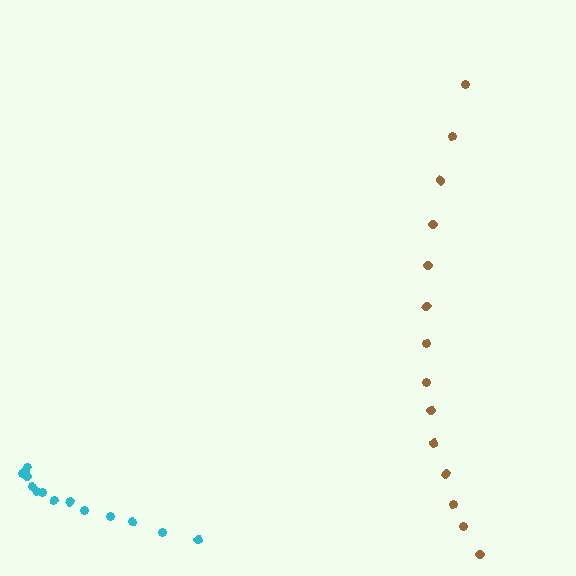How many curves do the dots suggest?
There are 2 distinct paths.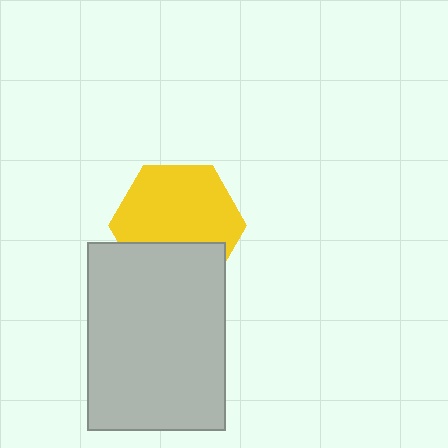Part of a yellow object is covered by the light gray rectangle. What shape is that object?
It is a hexagon.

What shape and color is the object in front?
The object in front is a light gray rectangle.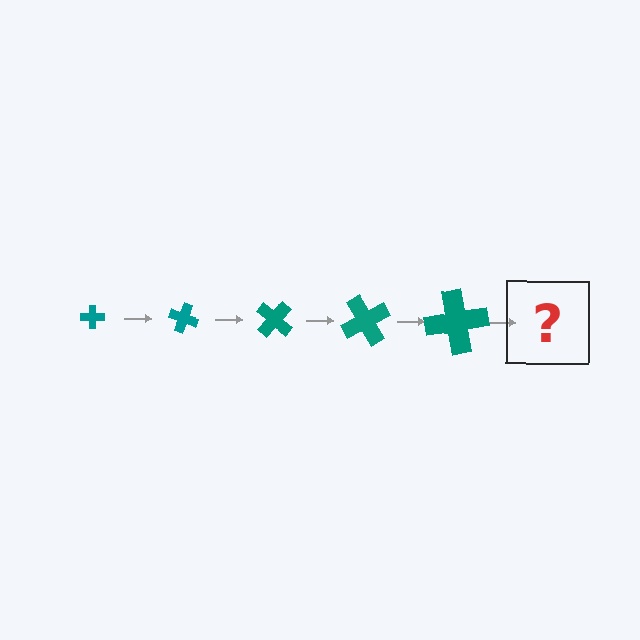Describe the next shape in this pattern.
It should be a cross, larger than the previous one and rotated 100 degrees from the start.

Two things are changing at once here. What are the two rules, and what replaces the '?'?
The two rules are that the cross grows larger each step and it rotates 20 degrees each step. The '?' should be a cross, larger than the previous one and rotated 100 degrees from the start.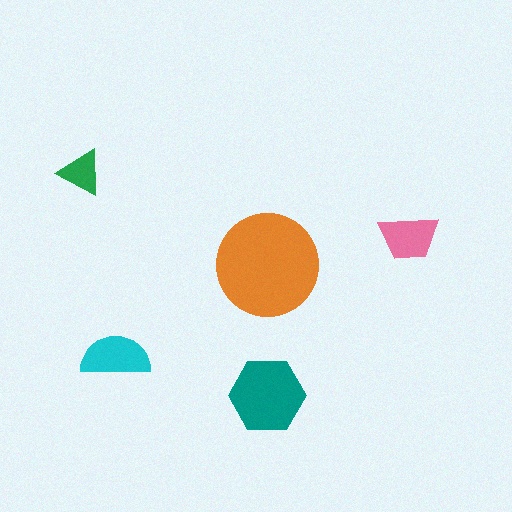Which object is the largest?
The orange circle.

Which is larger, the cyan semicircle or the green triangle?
The cyan semicircle.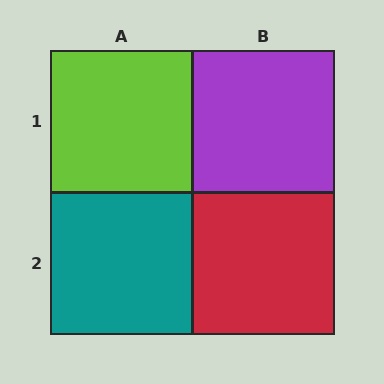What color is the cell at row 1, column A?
Lime.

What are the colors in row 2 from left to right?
Teal, red.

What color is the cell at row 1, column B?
Purple.